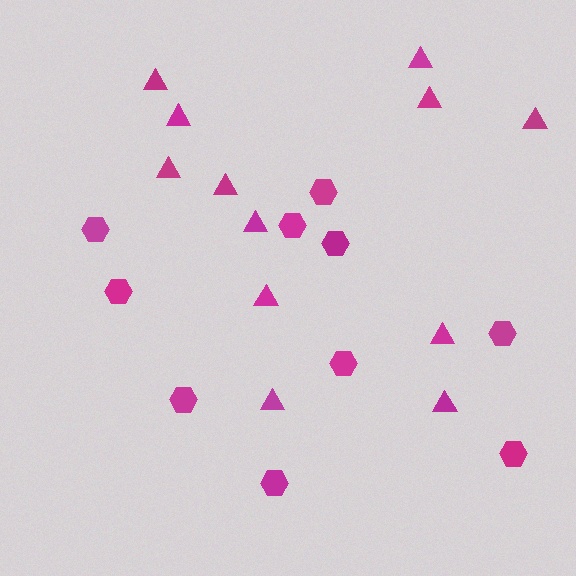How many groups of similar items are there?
There are 2 groups: one group of triangles (12) and one group of hexagons (10).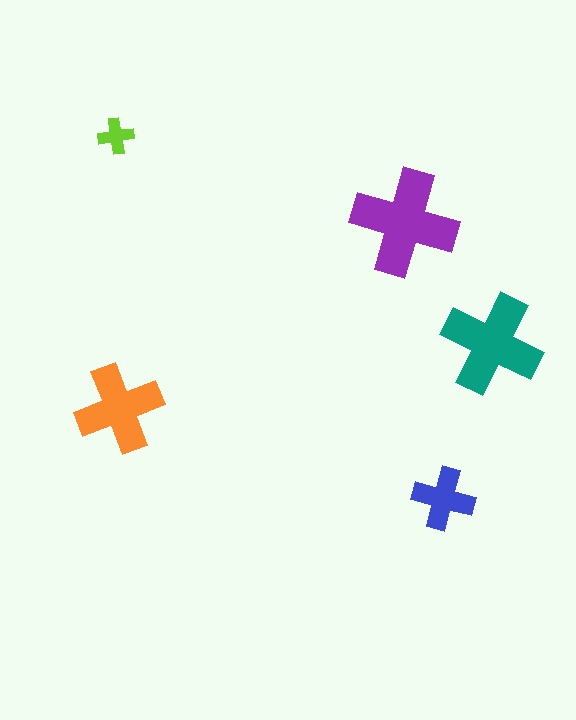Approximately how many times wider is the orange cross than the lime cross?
About 2.5 times wider.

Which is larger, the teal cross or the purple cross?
The purple one.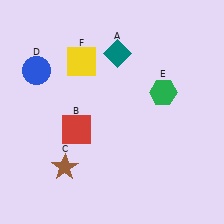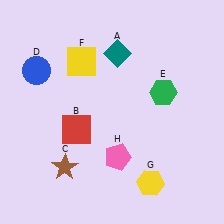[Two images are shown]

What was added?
A yellow hexagon (G), a pink pentagon (H) were added in Image 2.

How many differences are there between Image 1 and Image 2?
There are 2 differences between the two images.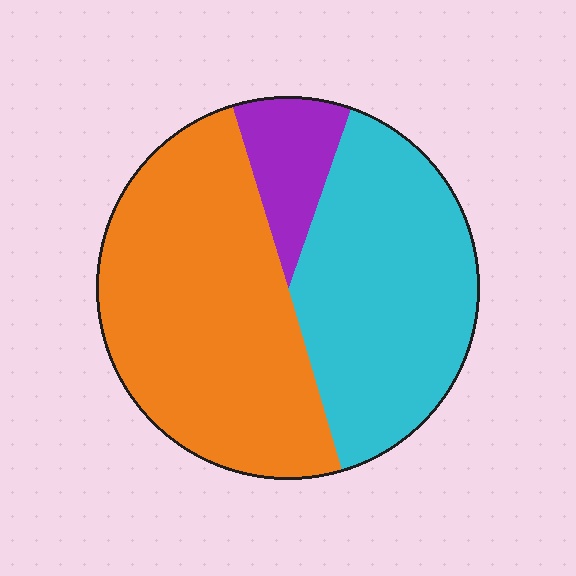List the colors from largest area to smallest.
From largest to smallest: orange, cyan, purple.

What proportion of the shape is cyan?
Cyan covers roughly 40% of the shape.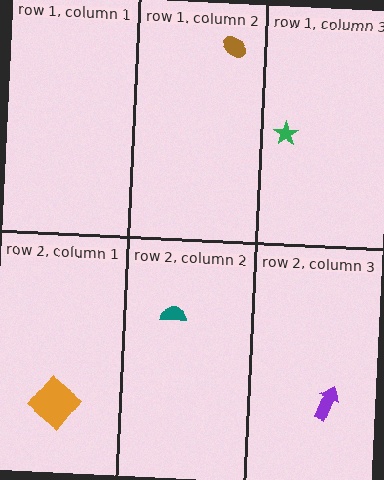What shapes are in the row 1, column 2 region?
The brown ellipse.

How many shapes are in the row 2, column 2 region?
1.